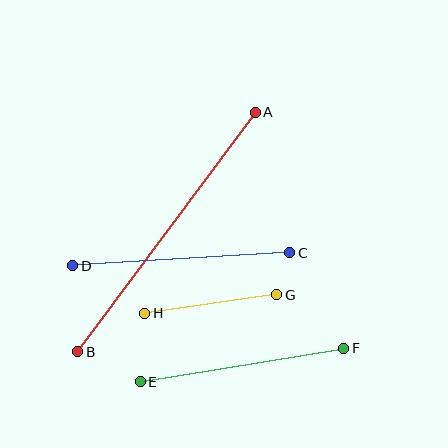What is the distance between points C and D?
The distance is approximately 217 pixels.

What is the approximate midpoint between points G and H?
The midpoint is at approximately (211, 304) pixels.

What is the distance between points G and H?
The distance is approximately 133 pixels.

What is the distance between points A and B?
The distance is approximately 298 pixels.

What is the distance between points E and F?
The distance is approximately 207 pixels.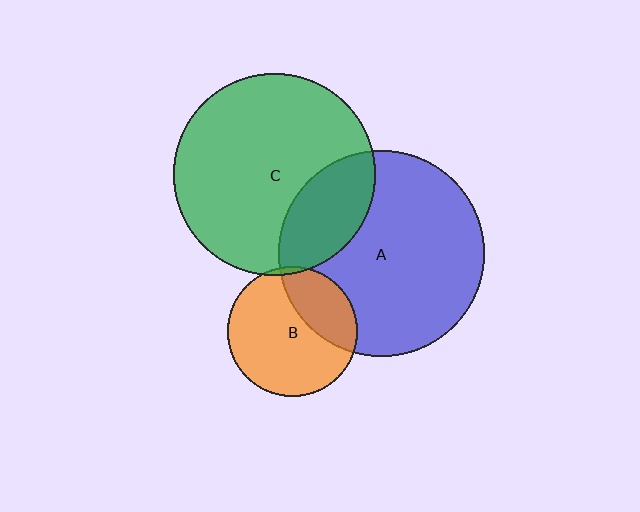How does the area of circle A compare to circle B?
Approximately 2.5 times.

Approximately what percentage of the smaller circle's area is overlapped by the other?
Approximately 25%.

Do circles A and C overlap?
Yes.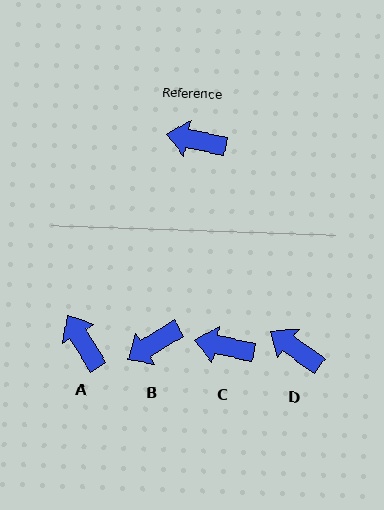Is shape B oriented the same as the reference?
No, it is off by about 43 degrees.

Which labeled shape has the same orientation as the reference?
C.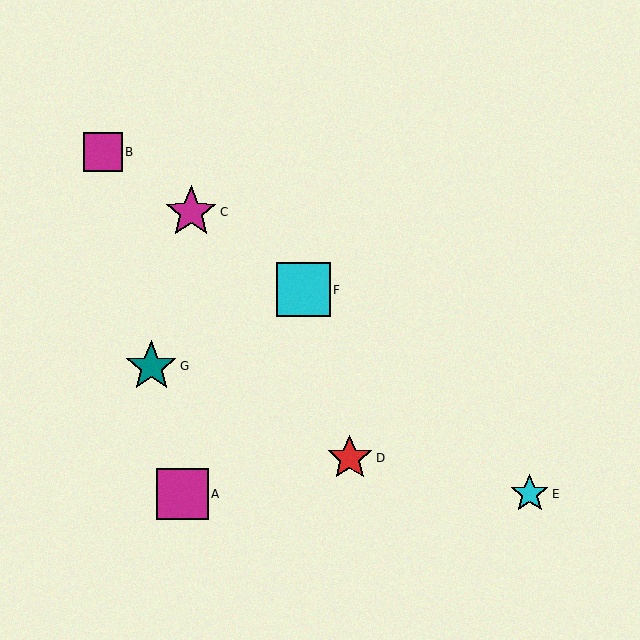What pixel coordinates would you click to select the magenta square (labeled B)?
Click at (103, 152) to select the magenta square B.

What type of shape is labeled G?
Shape G is a teal star.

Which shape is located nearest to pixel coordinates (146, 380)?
The teal star (labeled G) at (151, 366) is nearest to that location.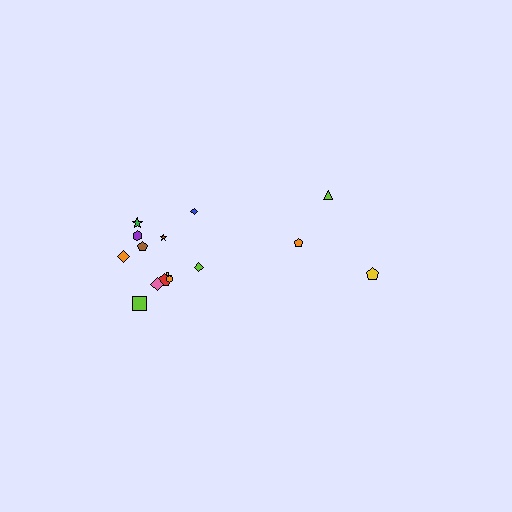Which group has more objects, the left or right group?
The left group.